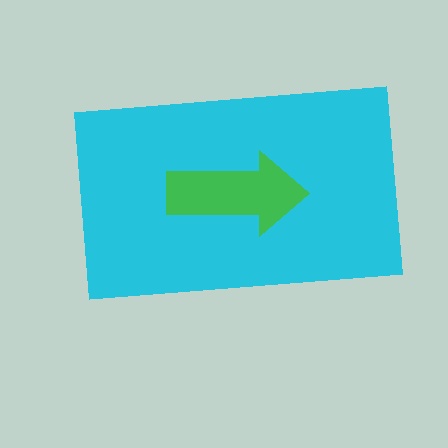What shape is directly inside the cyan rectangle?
The green arrow.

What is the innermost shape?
The green arrow.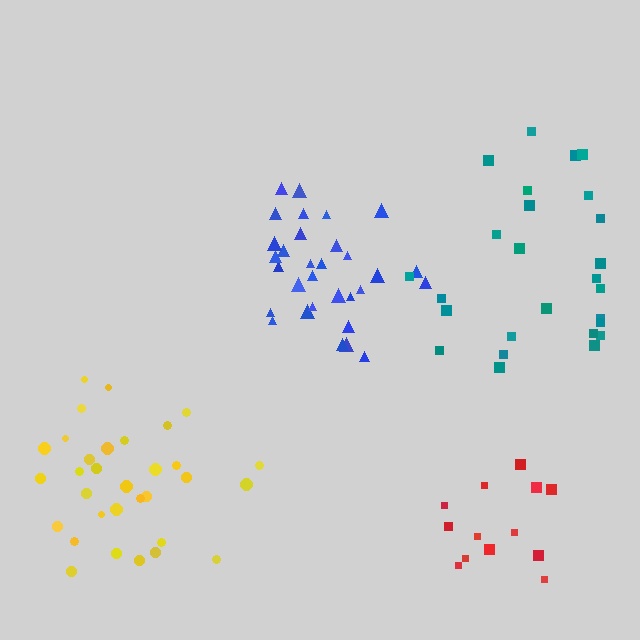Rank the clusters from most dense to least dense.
blue, yellow, red, teal.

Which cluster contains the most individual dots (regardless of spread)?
Yellow (32).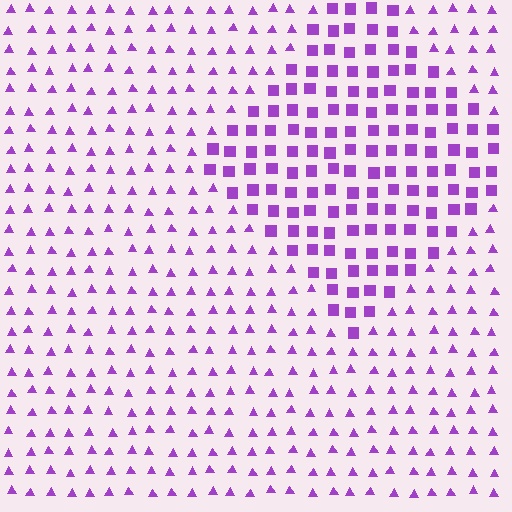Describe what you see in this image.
The image is filled with small purple elements arranged in a uniform grid. A diamond-shaped region contains squares, while the surrounding area contains triangles. The boundary is defined purely by the change in element shape.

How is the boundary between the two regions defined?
The boundary is defined by a change in element shape: squares inside vs. triangles outside. All elements share the same color and spacing.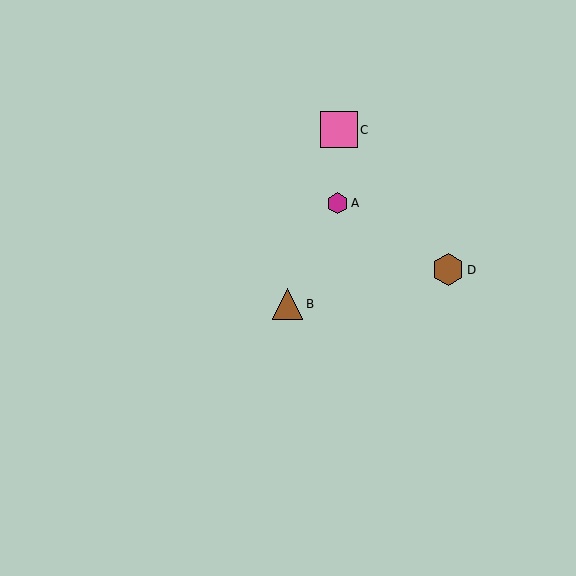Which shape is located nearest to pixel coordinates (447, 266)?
The brown hexagon (labeled D) at (448, 270) is nearest to that location.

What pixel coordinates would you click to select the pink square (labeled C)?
Click at (339, 130) to select the pink square C.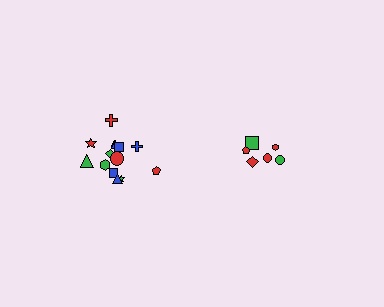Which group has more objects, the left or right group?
The left group.